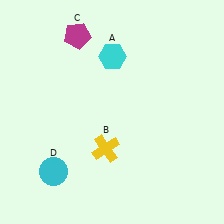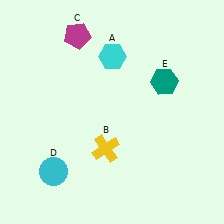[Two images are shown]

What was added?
A teal hexagon (E) was added in Image 2.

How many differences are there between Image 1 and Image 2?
There is 1 difference between the two images.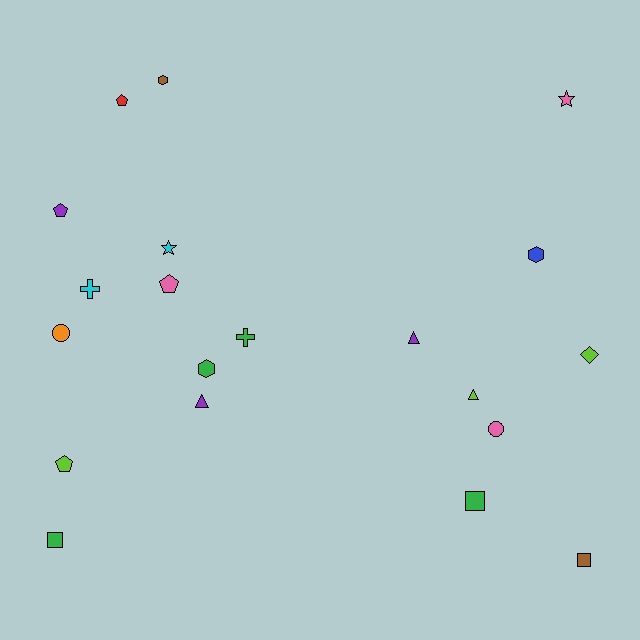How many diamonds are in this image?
There is 1 diamond.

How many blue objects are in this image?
There is 1 blue object.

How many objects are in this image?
There are 20 objects.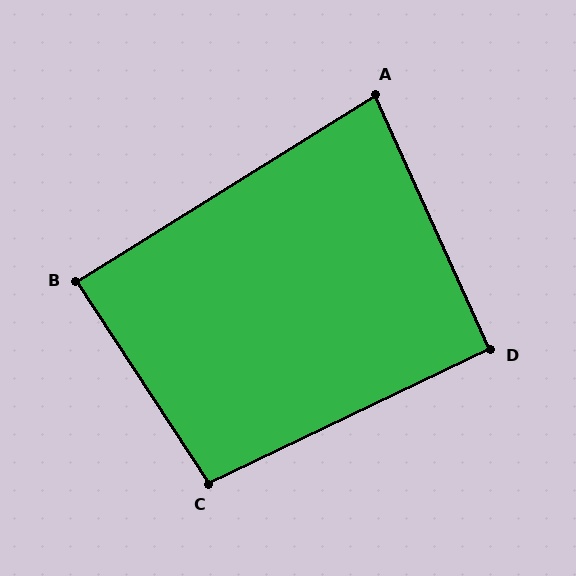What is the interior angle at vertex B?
Approximately 89 degrees (approximately right).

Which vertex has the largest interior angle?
C, at approximately 98 degrees.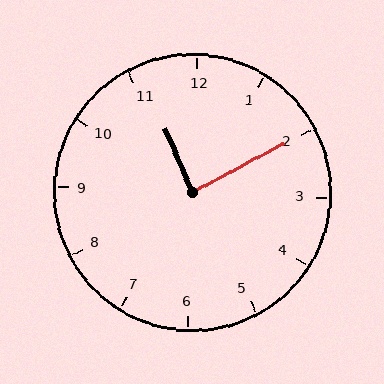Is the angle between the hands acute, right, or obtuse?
It is right.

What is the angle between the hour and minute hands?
Approximately 85 degrees.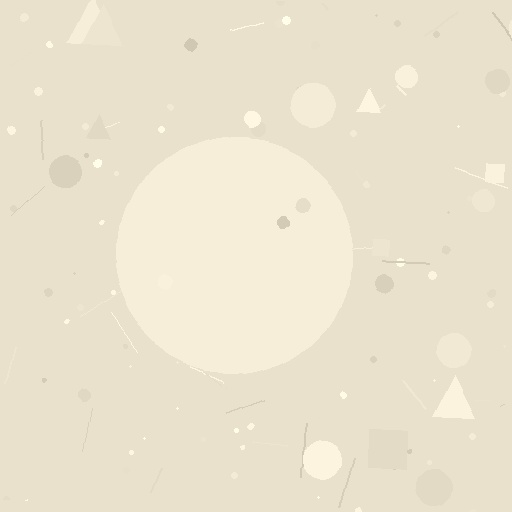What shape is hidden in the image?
A circle is hidden in the image.